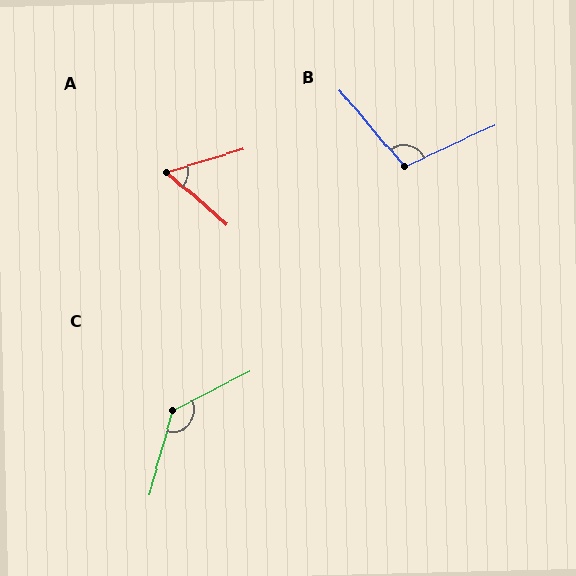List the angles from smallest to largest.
A (57°), B (105°), C (133°).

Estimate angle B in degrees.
Approximately 105 degrees.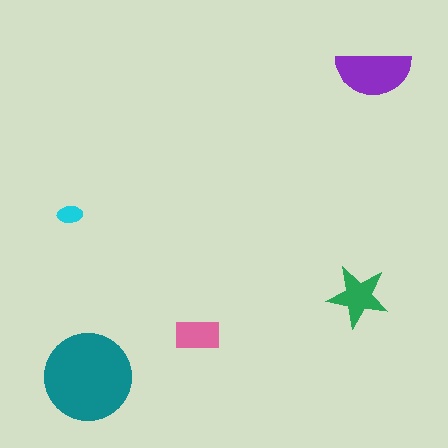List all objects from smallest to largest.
The cyan ellipse, the pink rectangle, the green star, the purple semicircle, the teal circle.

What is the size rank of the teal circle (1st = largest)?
1st.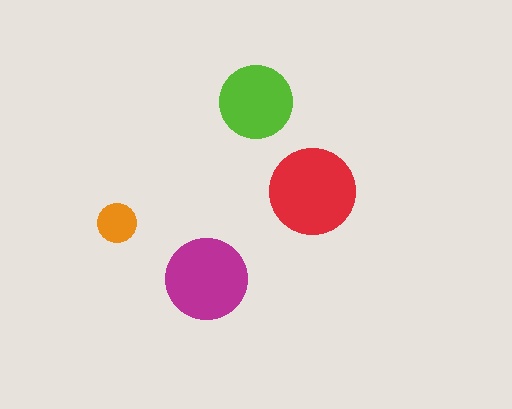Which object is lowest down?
The magenta circle is bottommost.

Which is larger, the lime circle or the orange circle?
The lime one.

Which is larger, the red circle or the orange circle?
The red one.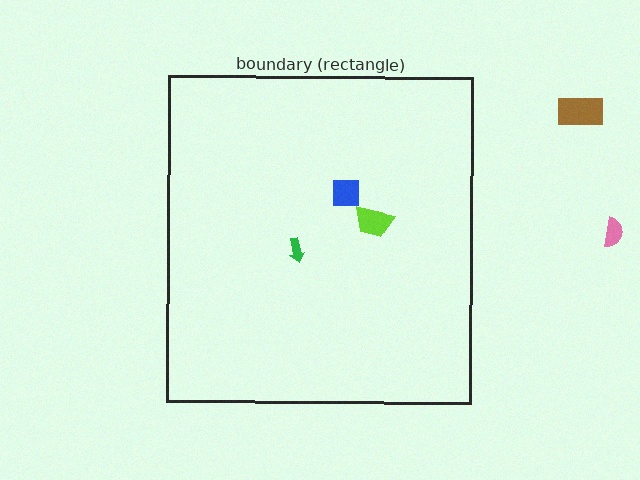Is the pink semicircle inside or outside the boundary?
Outside.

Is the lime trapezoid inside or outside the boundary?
Inside.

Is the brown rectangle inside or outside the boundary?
Outside.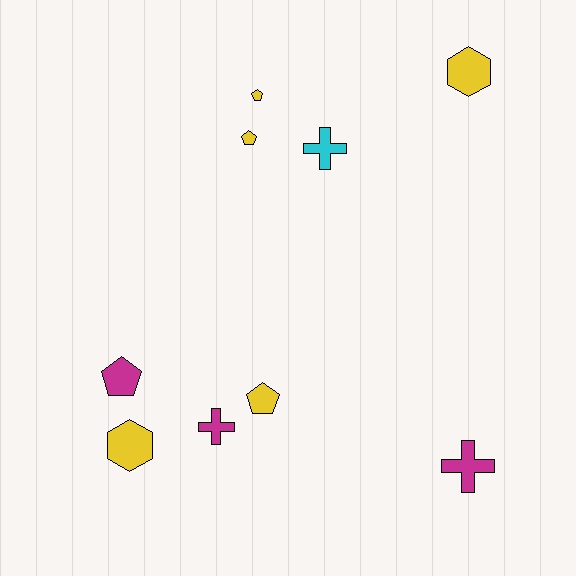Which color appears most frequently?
Yellow, with 5 objects.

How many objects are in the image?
There are 9 objects.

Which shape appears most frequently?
Pentagon, with 4 objects.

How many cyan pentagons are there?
There are no cyan pentagons.